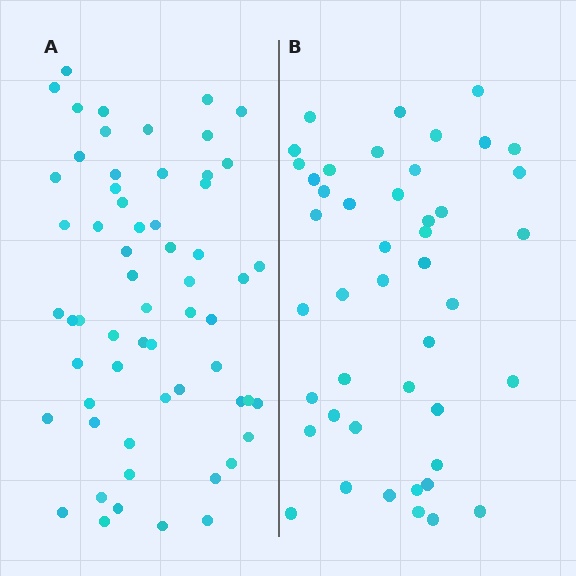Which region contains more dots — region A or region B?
Region A (the left region) has more dots.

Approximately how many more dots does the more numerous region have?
Region A has approximately 15 more dots than region B.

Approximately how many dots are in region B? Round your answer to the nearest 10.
About 40 dots. (The exact count is 45, which rounds to 40.)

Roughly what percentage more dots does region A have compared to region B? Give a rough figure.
About 35% more.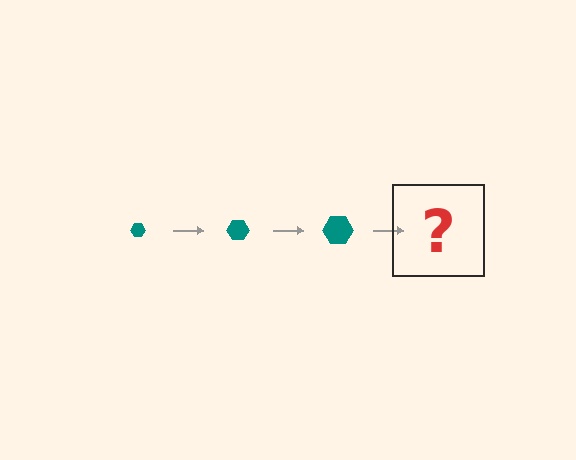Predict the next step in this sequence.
The next step is a teal hexagon, larger than the previous one.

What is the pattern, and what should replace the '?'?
The pattern is that the hexagon gets progressively larger each step. The '?' should be a teal hexagon, larger than the previous one.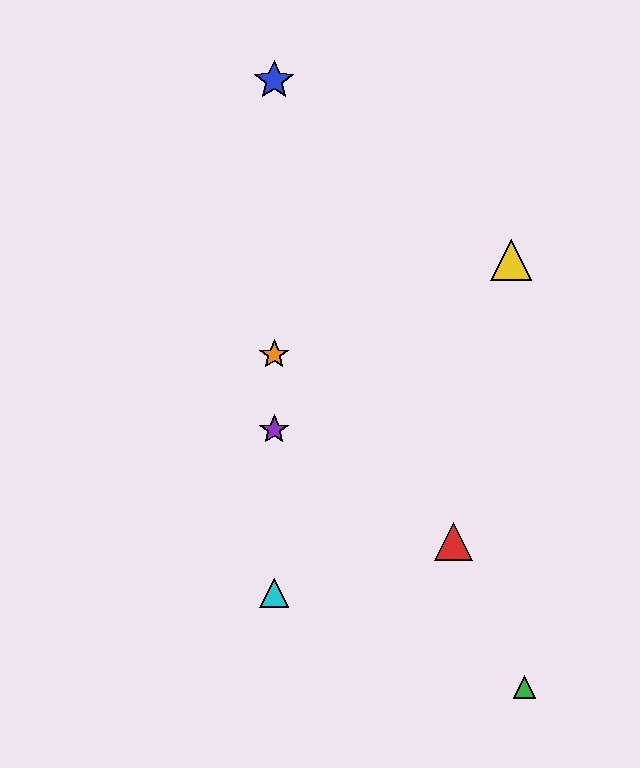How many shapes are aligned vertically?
4 shapes (the blue star, the purple star, the orange star, the cyan triangle) are aligned vertically.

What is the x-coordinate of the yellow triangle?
The yellow triangle is at x≈511.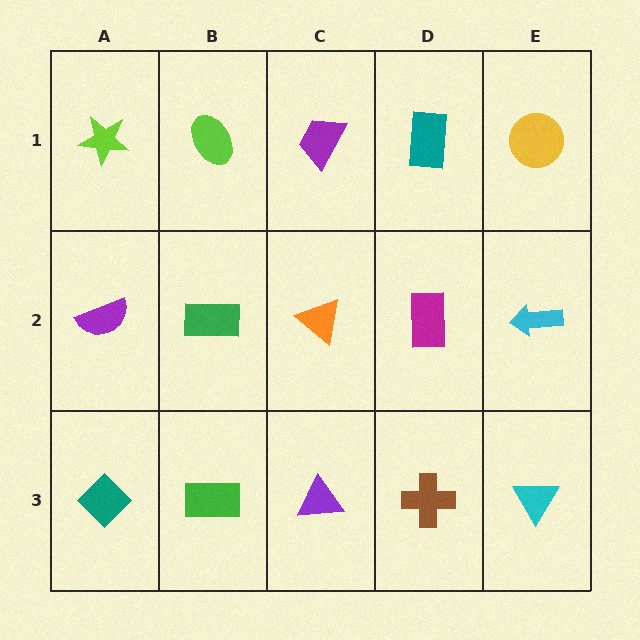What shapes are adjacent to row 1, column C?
An orange triangle (row 2, column C), a lime ellipse (row 1, column B), a teal rectangle (row 1, column D).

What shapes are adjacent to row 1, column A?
A purple semicircle (row 2, column A), a lime ellipse (row 1, column B).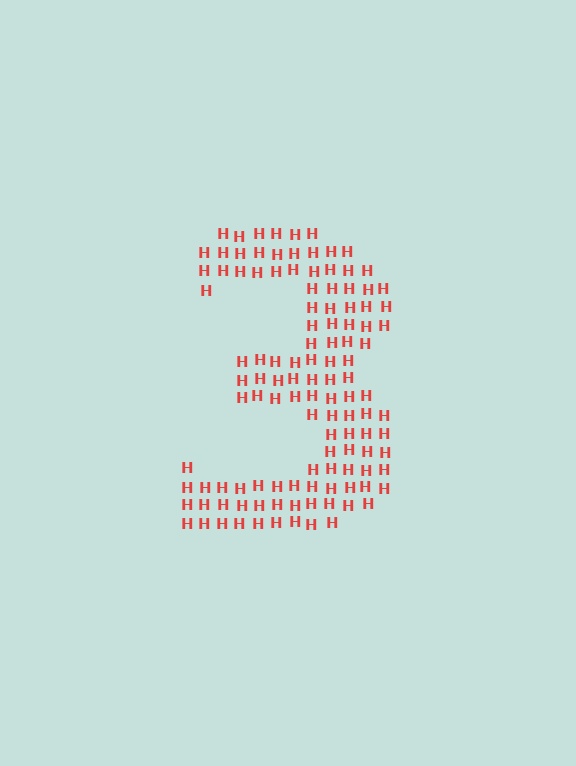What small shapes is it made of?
It is made of small letter H's.